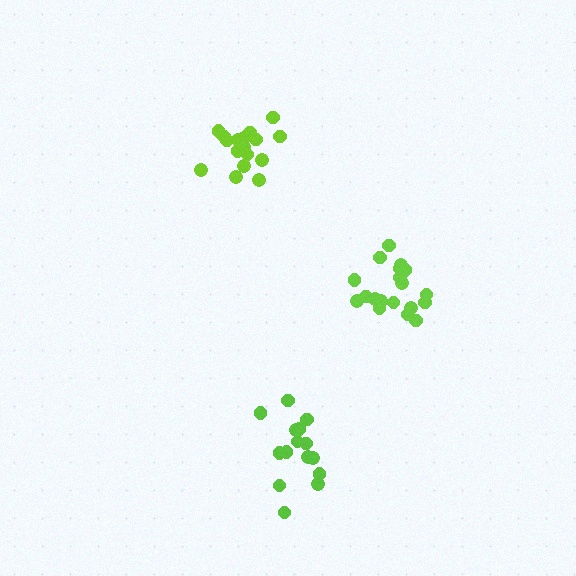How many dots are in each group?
Group 1: 17 dots, Group 2: 15 dots, Group 3: 19 dots (51 total).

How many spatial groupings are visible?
There are 3 spatial groupings.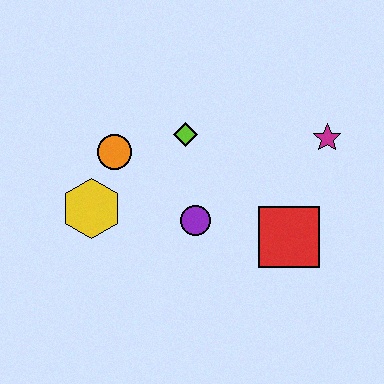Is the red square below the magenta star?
Yes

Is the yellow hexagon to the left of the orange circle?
Yes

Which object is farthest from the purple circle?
The magenta star is farthest from the purple circle.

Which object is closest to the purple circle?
The lime diamond is closest to the purple circle.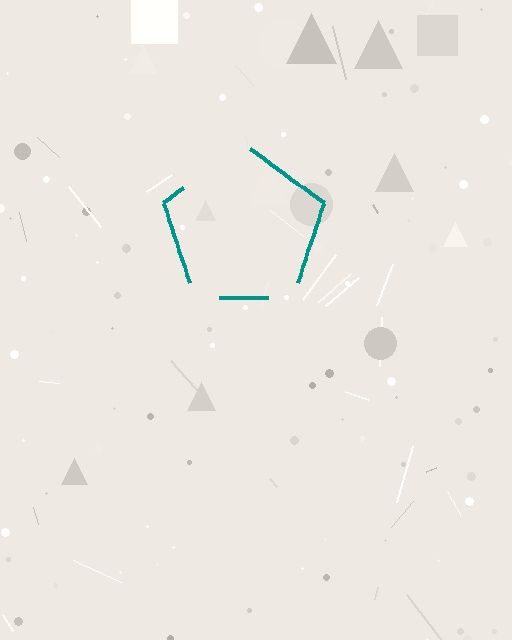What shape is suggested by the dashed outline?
The dashed outline suggests a pentagon.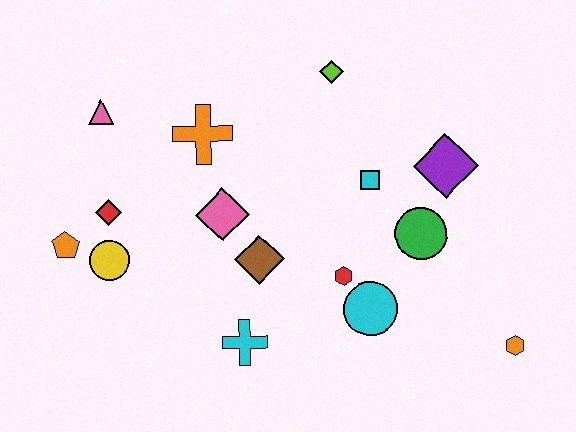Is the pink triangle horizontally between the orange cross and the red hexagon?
No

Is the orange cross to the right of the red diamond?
Yes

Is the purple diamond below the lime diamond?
Yes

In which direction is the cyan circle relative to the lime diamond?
The cyan circle is below the lime diamond.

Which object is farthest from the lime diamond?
The orange hexagon is farthest from the lime diamond.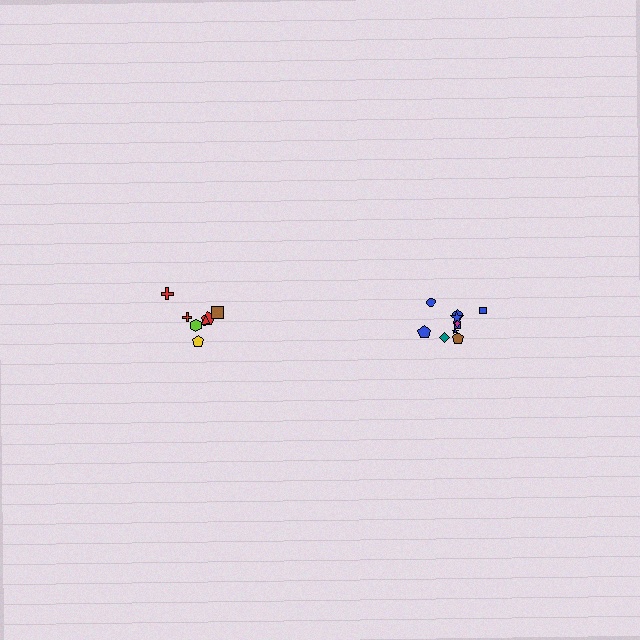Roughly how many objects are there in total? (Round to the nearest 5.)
Roughly 15 objects in total.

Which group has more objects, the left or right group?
The right group.